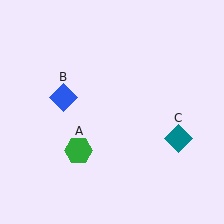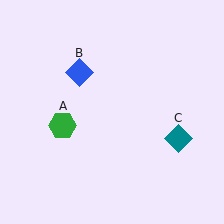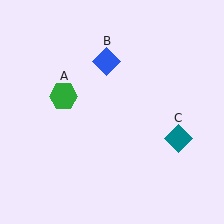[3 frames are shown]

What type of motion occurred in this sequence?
The green hexagon (object A), blue diamond (object B) rotated clockwise around the center of the scene.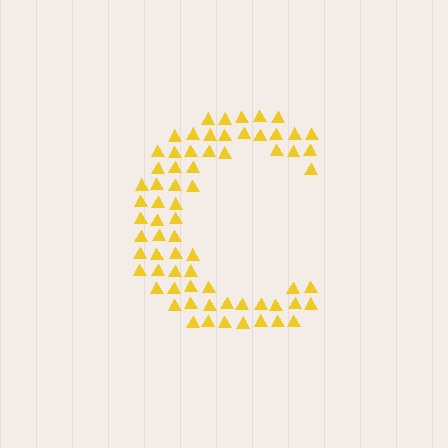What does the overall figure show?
The overall figure shows the letter C.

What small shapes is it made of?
It is made of small triangles.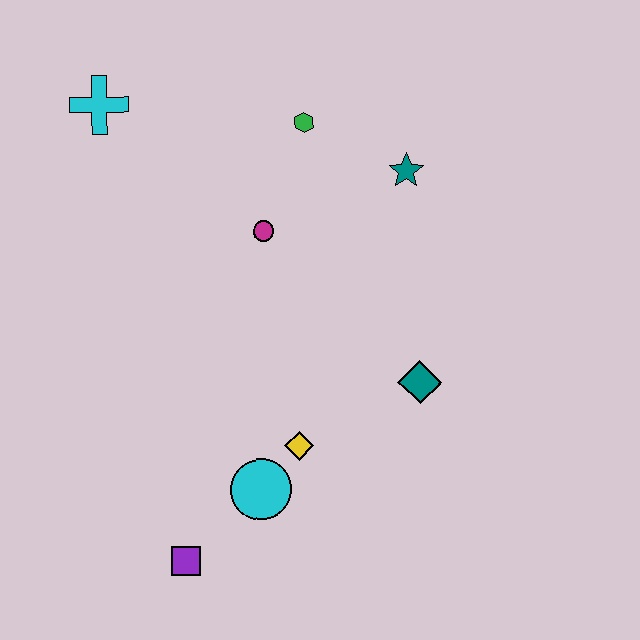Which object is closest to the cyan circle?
The yellow diamond is closest to the cyan circle.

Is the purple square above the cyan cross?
No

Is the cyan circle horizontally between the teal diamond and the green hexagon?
No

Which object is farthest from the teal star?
The purple square is farthest from the teal star.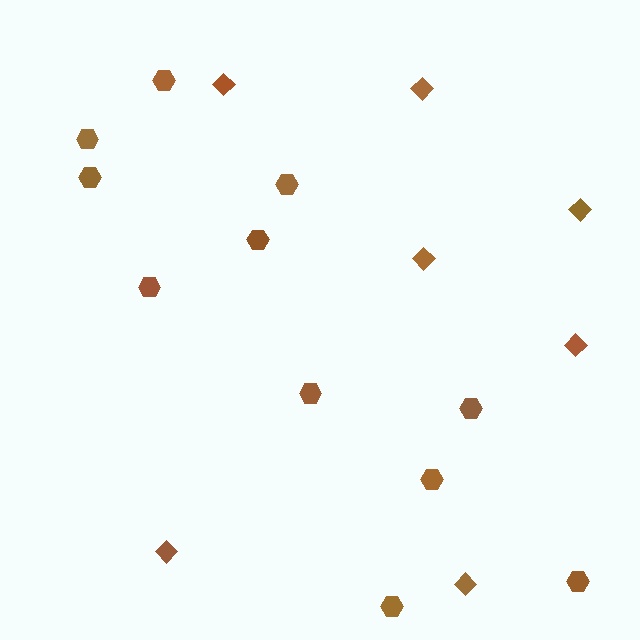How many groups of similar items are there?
There are 2 groups: one group of diamonds (7) and one group of hexagons (11).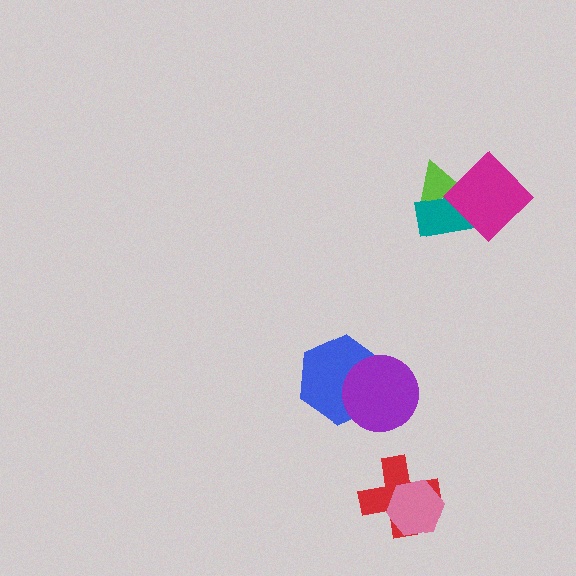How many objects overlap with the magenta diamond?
2 objects overlap with the magenta diamond.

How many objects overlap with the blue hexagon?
1 object overlaps with the blue hexagon.